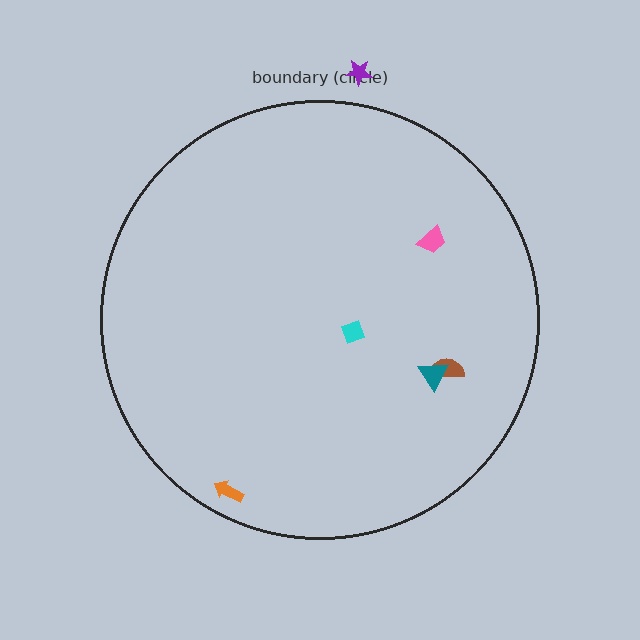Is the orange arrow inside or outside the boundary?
Inside.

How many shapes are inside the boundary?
5 inside, 1 outside.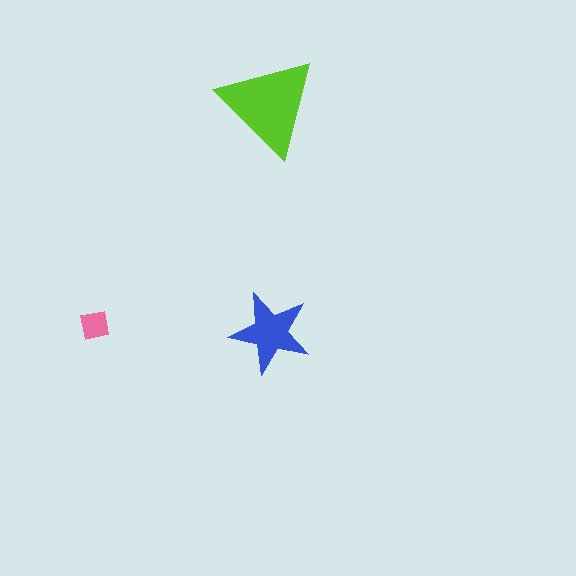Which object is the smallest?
The pink square.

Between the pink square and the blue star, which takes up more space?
The blue star.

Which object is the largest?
The lime triangle.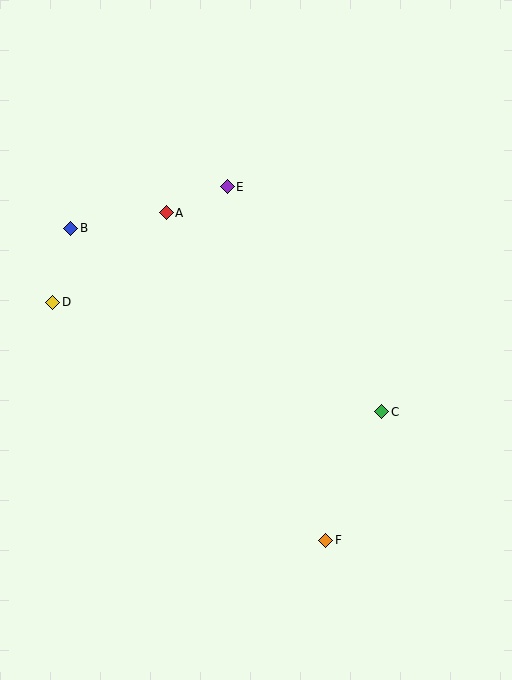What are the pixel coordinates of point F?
Point F is at (326, 540).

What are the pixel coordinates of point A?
Point A is at (166, 213).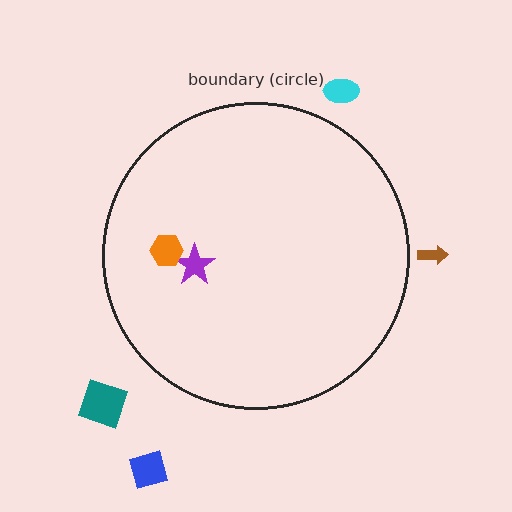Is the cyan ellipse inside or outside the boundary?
Outside.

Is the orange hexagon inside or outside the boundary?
Inside.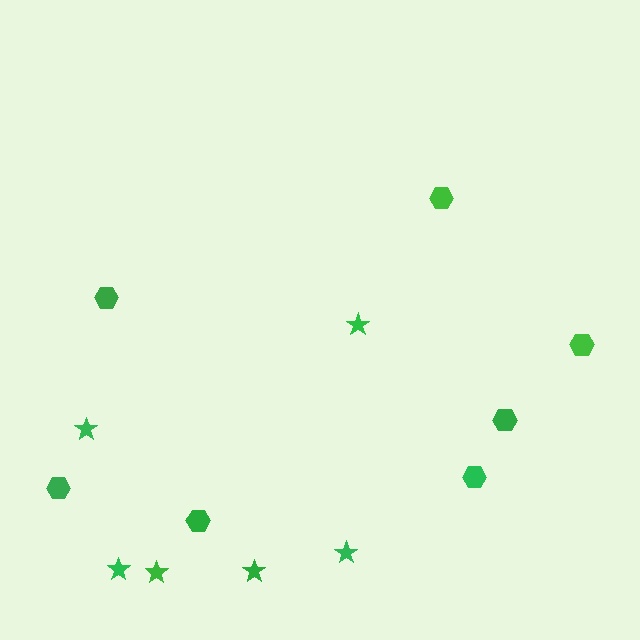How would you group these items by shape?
There are 2 groups: one group of stars (6) and one group of hexagons (7).